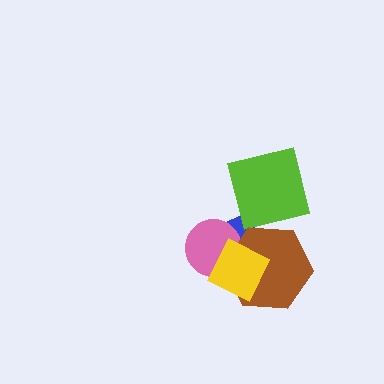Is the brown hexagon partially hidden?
Yes, it is partially covered by another shape.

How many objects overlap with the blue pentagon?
4 objects overlap with the blue pentagon.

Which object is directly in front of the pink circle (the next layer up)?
The brown hexagon is directly in front of the pink circle.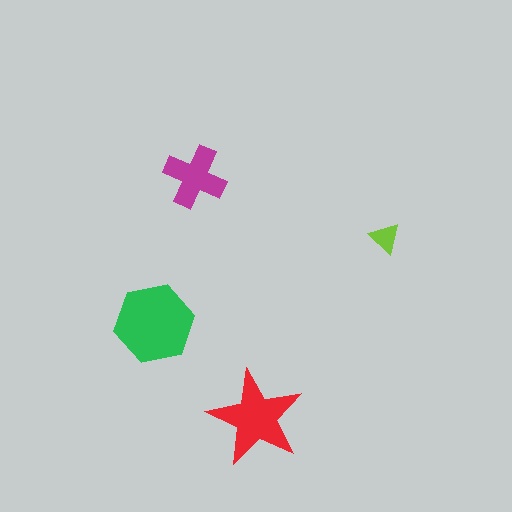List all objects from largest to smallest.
The green hexagon, the red star, the magenta cross, the lime triangle.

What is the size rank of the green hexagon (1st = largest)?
1st.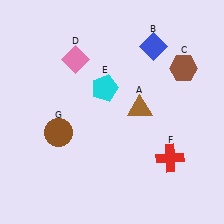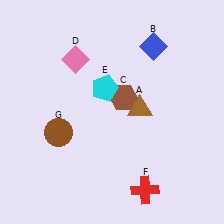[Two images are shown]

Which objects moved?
The objects that moved are: the brown hexagon (C), the red cross (F).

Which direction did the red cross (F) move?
The red cross (F) moved down.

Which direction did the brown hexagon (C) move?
The brown hexagon (C) moved left.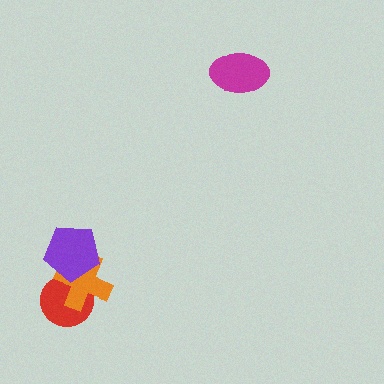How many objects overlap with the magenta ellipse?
0 objects overlap with the magenta ellipse.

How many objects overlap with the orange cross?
2 objects overlap with the orange cross.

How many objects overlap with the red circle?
2 objects overlap with the red circle.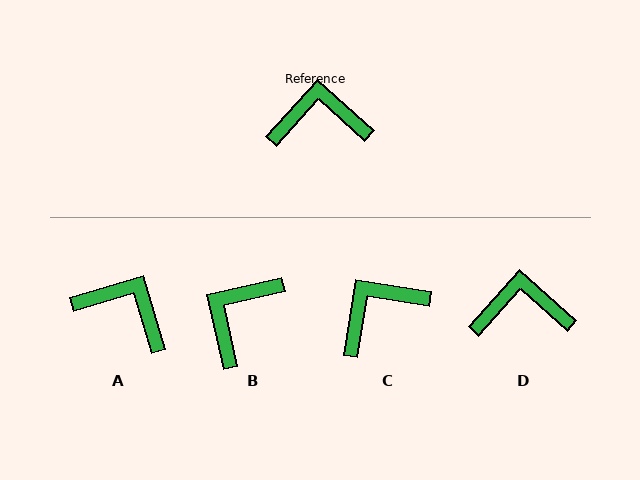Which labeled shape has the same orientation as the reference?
D.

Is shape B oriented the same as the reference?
No, it is off by about 54 degrees.